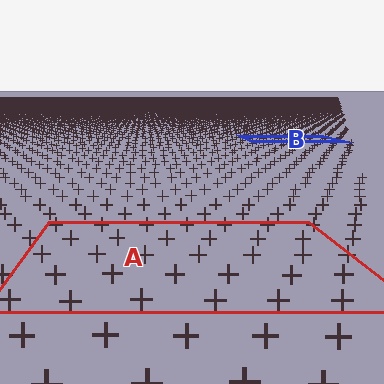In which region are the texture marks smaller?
The texture marks are smaller in region B, because it is farther away.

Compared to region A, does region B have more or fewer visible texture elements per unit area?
Region B has more texture elements per unit area — they are packed more densely because it is farther away.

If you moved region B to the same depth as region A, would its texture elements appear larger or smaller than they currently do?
They would appear larger. At a closer depth, the same texture elements are projected at a bigger on-screen size.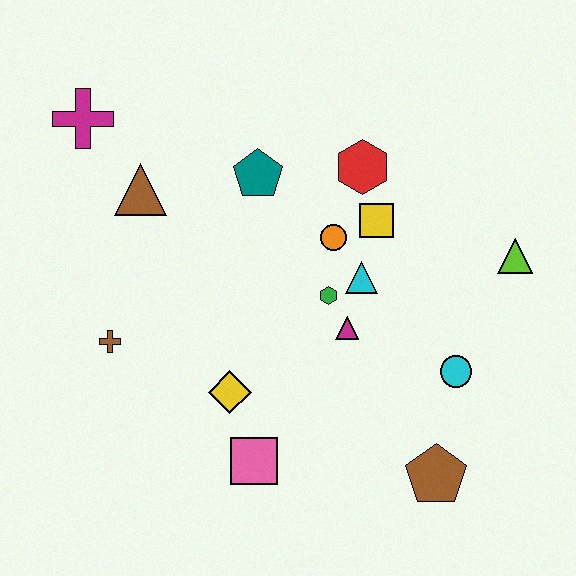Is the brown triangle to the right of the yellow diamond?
No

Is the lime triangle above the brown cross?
Yes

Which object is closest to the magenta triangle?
The green hexagon is closest to the magenta triangle.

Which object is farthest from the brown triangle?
The brown pentagon is farthest from the brown triangle.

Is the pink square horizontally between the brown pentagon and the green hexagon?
No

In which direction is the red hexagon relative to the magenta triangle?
The red hexagon is above the magenta triangle.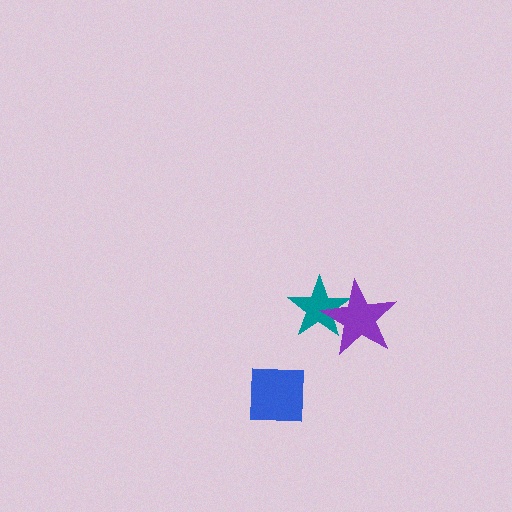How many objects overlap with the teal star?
1 object overlaps with the teal star.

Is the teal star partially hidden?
Yes, it is partially covered by another shape.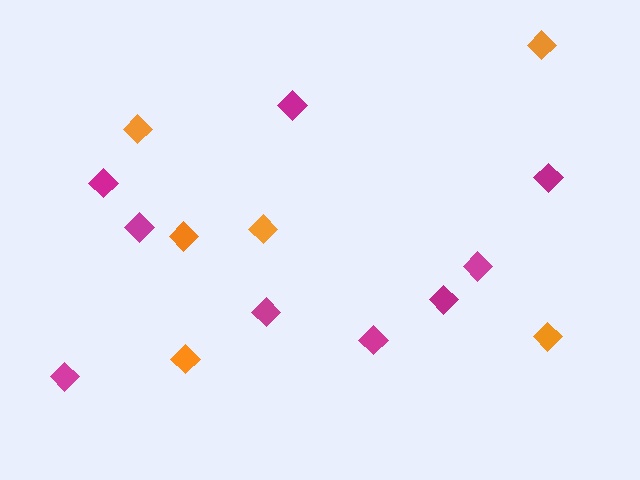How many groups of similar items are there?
There are 2 groups: one group of magenta diamonds (9) and one group of orange diamonds (6).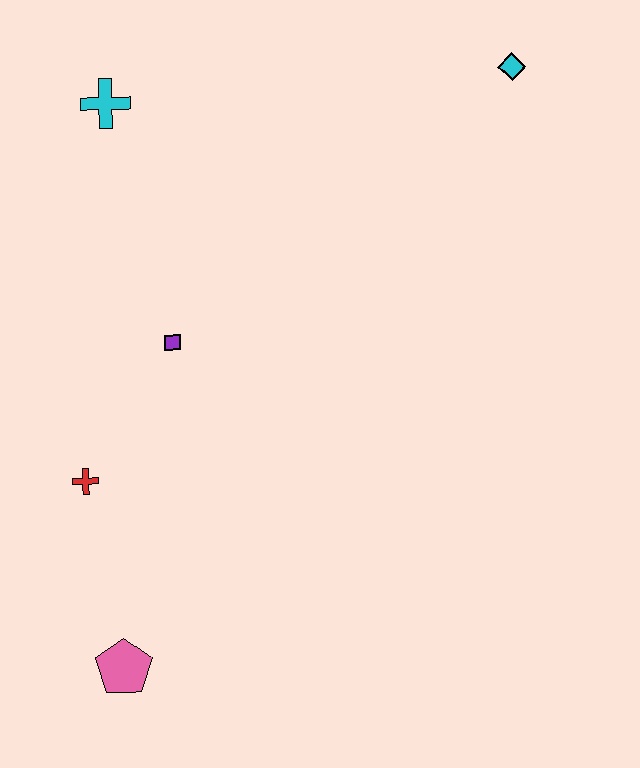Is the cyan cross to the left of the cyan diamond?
Yes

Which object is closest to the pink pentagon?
The red cross is closest to the pink pentagon.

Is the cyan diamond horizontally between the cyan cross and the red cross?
No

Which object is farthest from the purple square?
The cyan diamond is farthest from the purple square.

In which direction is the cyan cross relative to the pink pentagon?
The cyan cross is above the pink pentagon.